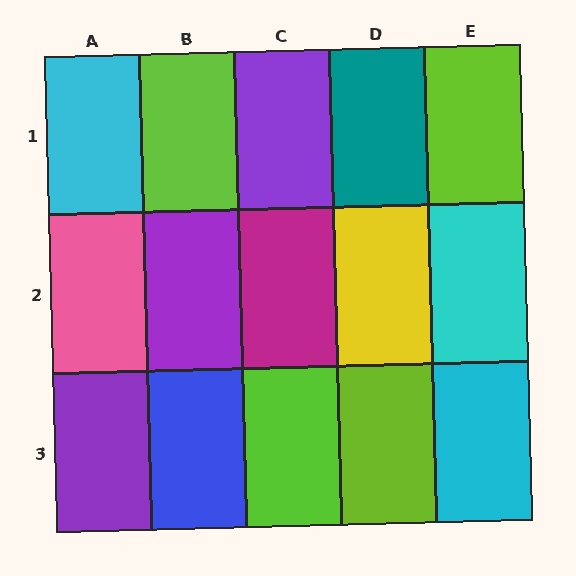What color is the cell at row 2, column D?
Yellow.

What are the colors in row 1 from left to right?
Cyan, lime, purple, teal, lime.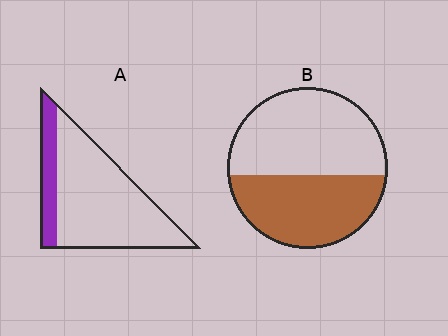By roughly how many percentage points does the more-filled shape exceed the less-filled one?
By roughly 25 percentage points (B over A).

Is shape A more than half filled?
No.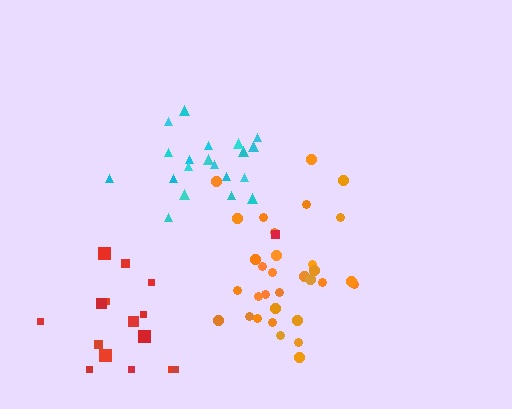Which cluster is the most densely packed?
Cyan.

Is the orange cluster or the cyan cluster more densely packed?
Cyan.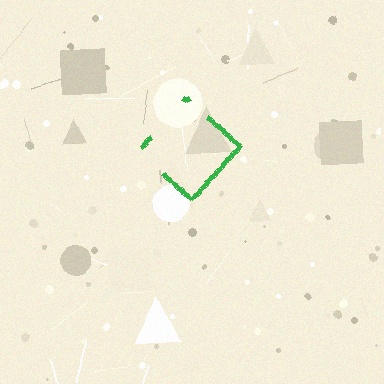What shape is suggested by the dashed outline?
The dashed outline suggests a diamond.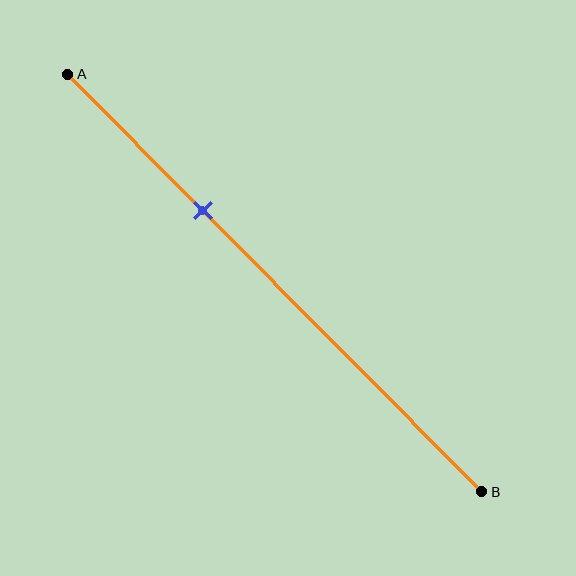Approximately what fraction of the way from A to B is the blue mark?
The blue mark is approximately 35% of the way from A to B.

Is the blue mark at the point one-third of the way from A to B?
Yes, the mark is approximately at the one-third point.